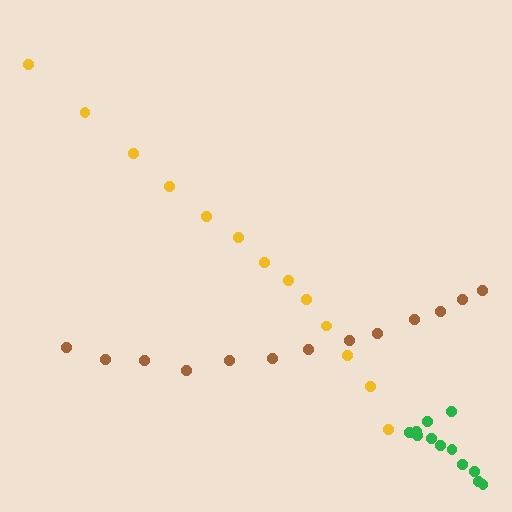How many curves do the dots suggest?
There are 3 distinct paths.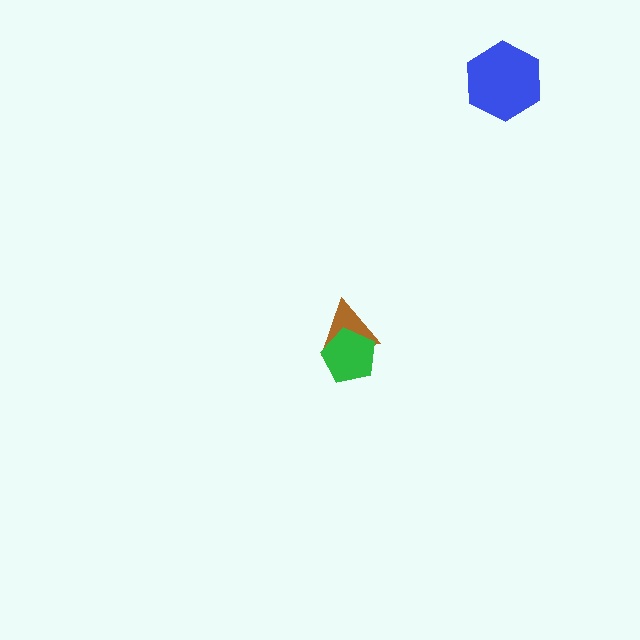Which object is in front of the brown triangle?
The green pentagon is in front of the brown triangle.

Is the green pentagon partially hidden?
No, no other shape covers it.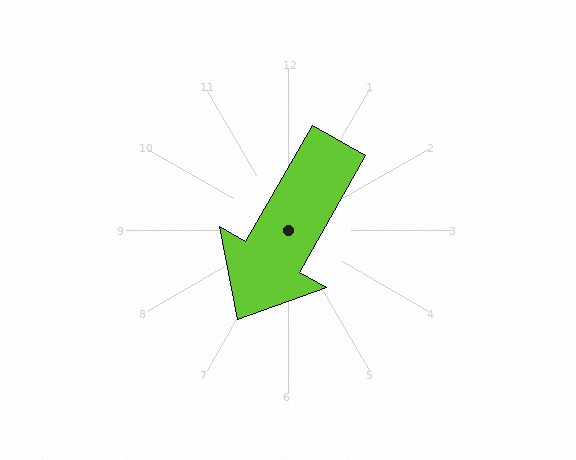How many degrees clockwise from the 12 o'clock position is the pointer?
Approximately 210 degrees.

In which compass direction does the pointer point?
Southwest.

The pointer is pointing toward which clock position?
Roughly 7 o'clock.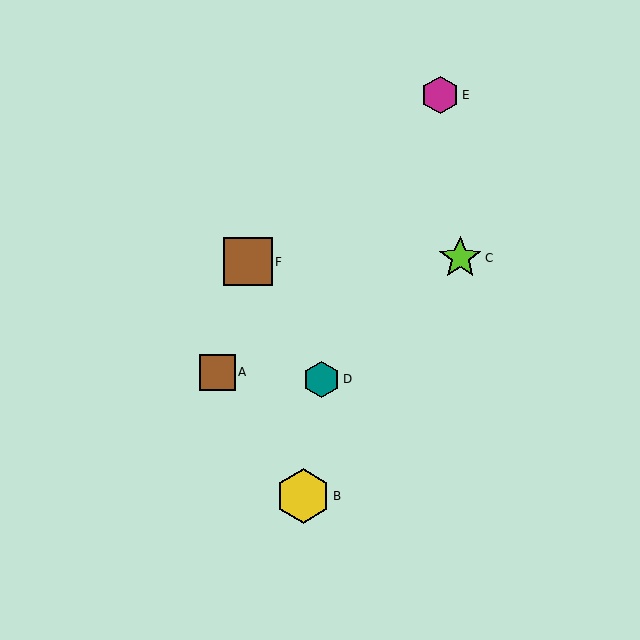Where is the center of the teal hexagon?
The center of the teal hexagon is at (322, 379).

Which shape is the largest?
The yellow hexagon (labeled B) is the largest.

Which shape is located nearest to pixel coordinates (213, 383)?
The brown square (labeled A) at (217, 372) is nearest to that location.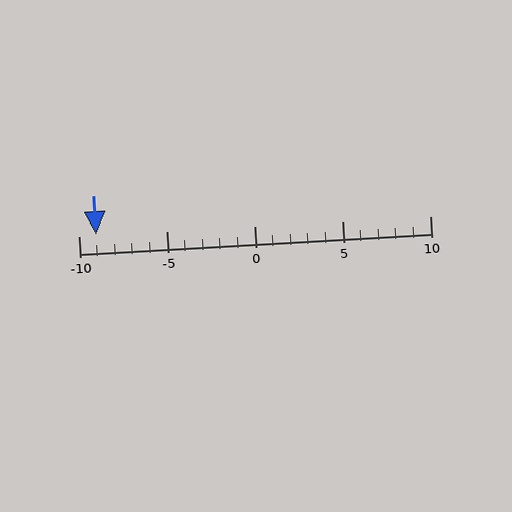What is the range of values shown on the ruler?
The ruler shows values from -10 to 10.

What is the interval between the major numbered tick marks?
The major tick marks are spaced 5 units apart.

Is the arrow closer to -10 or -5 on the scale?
The arrow is closer to -10.